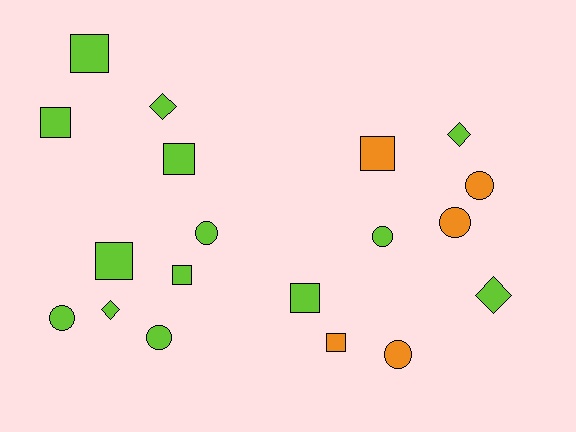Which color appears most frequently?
Lime, with 14 objects.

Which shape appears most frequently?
Square, with 8 objects.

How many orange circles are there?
There are 3 orange circles.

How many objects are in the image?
There are 19 objects.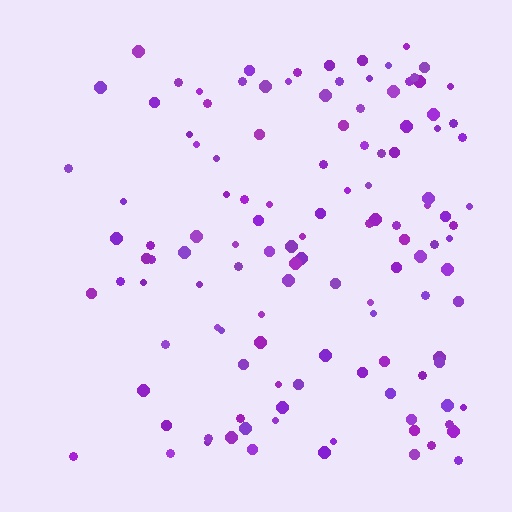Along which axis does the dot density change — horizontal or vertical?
Horizontal.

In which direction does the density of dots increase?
From left to right, with the right side densest.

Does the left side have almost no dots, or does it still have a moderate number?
Still a moderate number, just noticeably fewer than the right.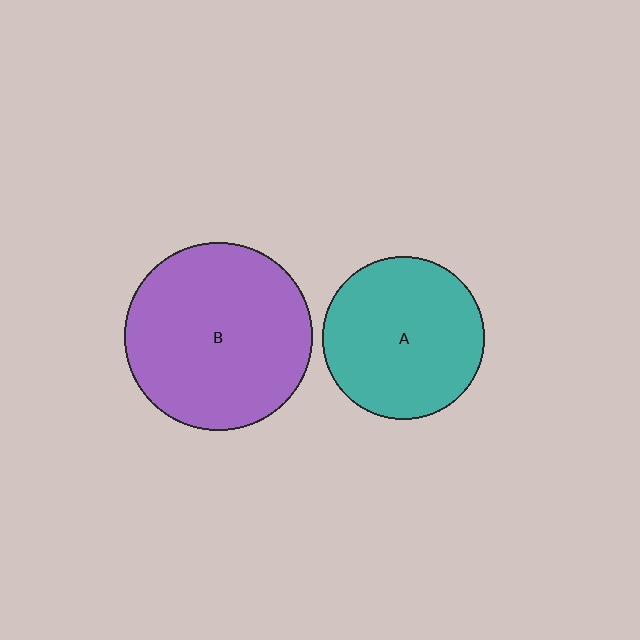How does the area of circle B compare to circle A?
Approximately 1.3 times.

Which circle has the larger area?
Circle B (purple).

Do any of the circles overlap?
No, none of the circles overlap.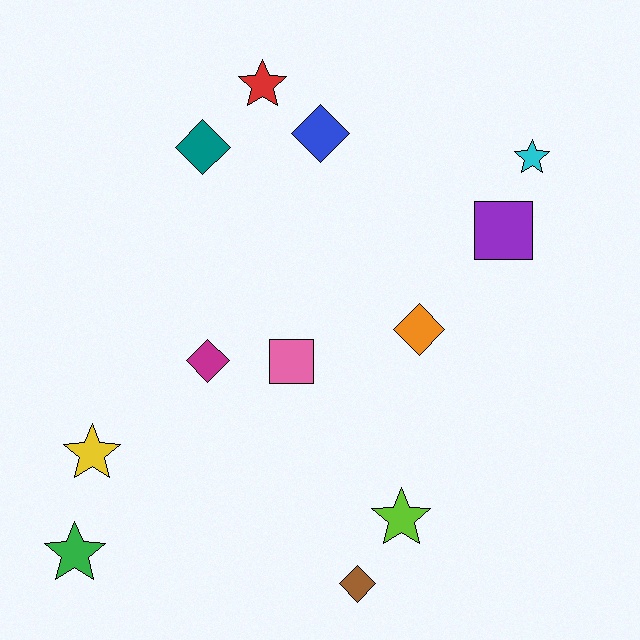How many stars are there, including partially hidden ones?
There are 5 stars.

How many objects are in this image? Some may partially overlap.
There are 12 objects.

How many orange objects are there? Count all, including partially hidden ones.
There is 1 orange object.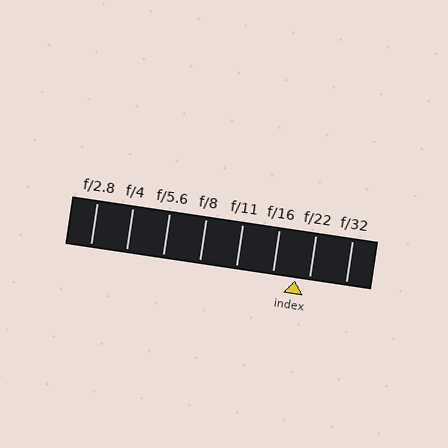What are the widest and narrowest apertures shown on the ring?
The widest aperture shown is f/2.8 and the narrowest is f/32.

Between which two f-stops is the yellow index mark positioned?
The index mark is between f/16 and f/22.